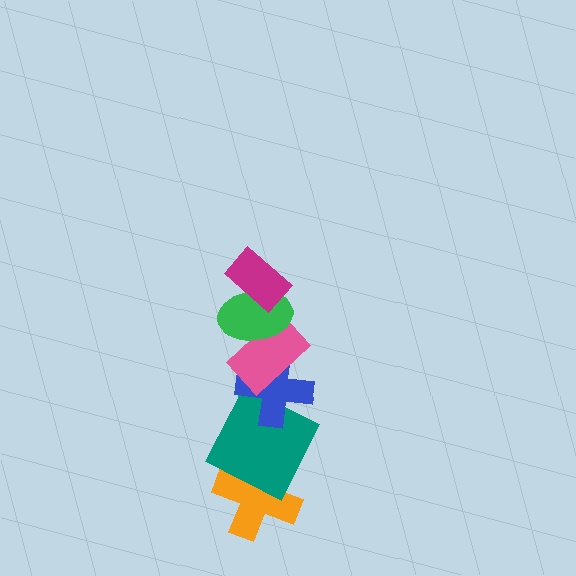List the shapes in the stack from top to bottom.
From top to bottom: the magenta rectangle, the green ellipse, the pink rectangle, the blue cross, the teal square, the orange cross.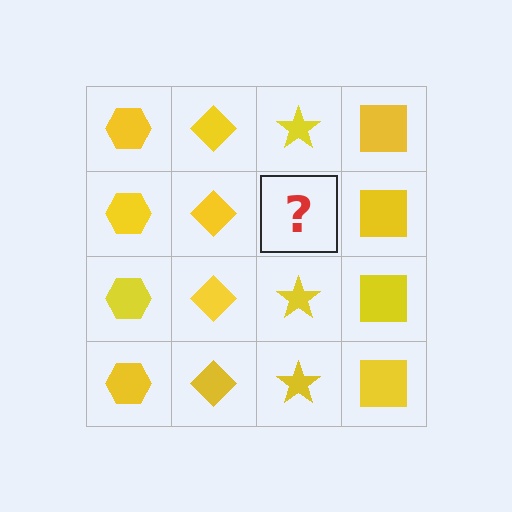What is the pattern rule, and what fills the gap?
The rule is that each column has a consistent shape. The gap should be filled with a yellow star.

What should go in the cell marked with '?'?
The missing cell should contain a yellow star.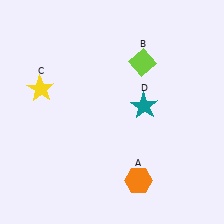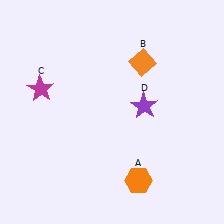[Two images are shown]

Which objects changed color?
B changed from lime to orange. C changed from yellow to magenta. D changed from teal to purple.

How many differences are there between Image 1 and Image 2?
There are 3 differences between the two images.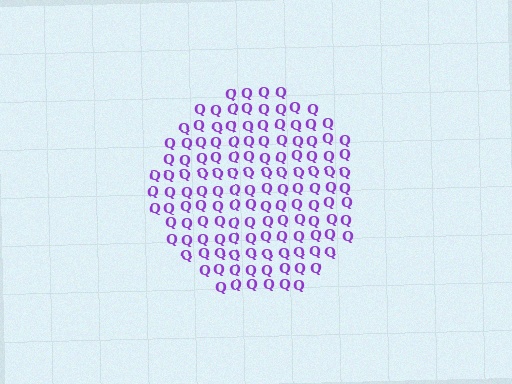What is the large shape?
The large shape is a circle.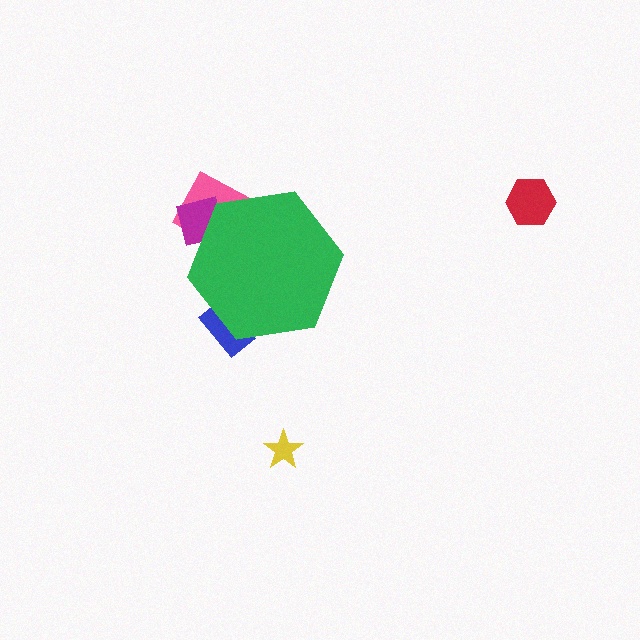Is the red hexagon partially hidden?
No, the red hexagon is fully visible.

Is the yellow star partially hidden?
No, the yellow star is fully visible.